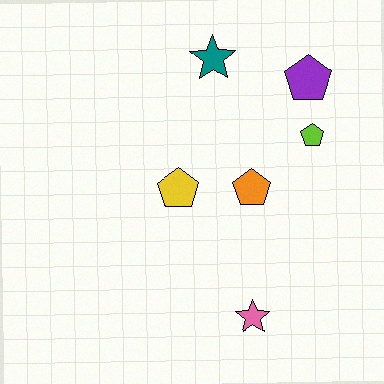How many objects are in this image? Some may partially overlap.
There are 6 objects.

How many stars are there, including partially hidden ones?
There are 2 stars.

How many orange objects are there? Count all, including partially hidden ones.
There is 1 orange object.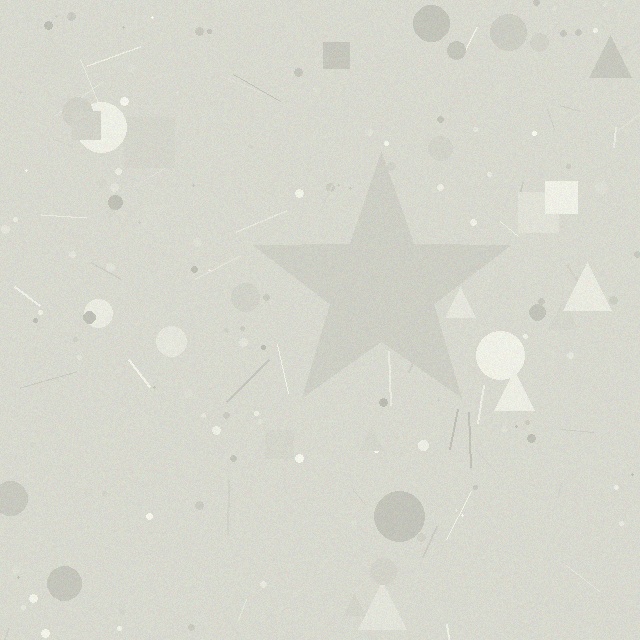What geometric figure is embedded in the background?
A star is embedded in the background.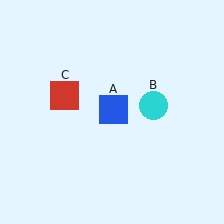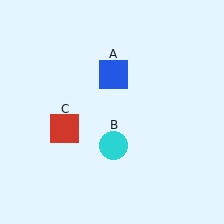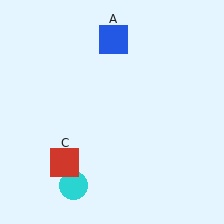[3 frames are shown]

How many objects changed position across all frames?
3 objects changed position: blue square (object A), cyan circle (object B), red square (object C).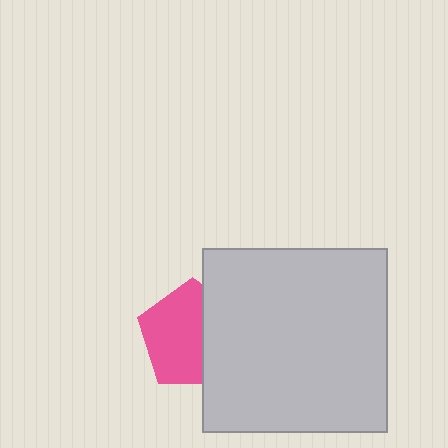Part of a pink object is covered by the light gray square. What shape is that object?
It is a pentagon.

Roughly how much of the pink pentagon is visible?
About half of it is visible (roughly 61%).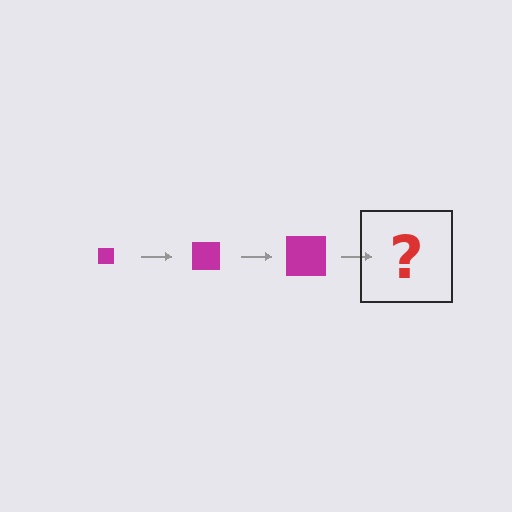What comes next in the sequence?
The next element should be a magenta square, larger than the previous one.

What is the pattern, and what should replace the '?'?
The pattern is that the square gets progressively larger each step. The '?' should be a magenta square, larger than the previous one.